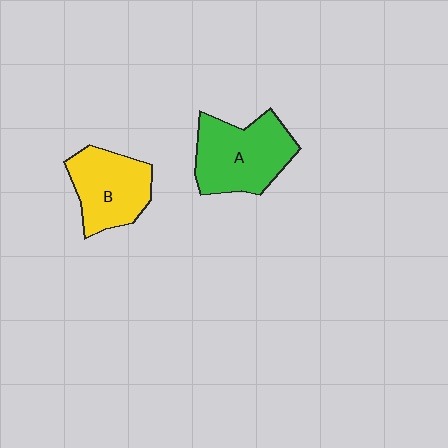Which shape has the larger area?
Shape A (green).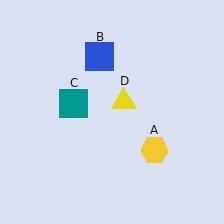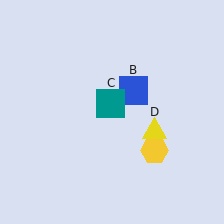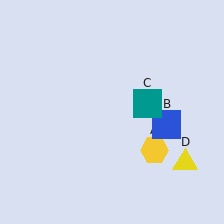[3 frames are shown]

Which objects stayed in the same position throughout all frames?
Yellow hexagon (object A) remained stationary.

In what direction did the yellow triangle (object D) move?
The yellow triangle (object D) moved down and to the right.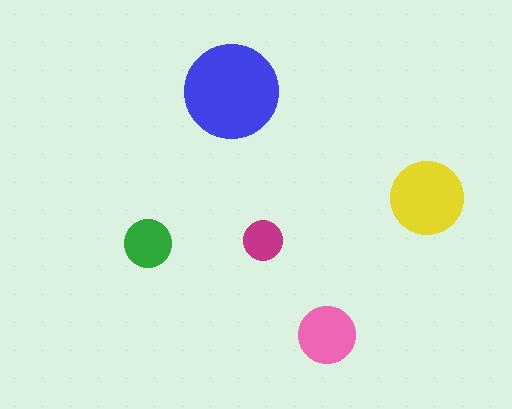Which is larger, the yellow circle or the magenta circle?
The yellow one.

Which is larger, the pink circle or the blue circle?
The blue one.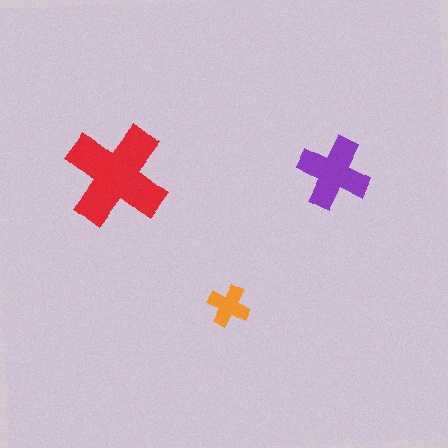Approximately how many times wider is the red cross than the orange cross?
About 2.5 times wider.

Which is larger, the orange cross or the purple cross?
The purple one.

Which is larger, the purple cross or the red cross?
The red one.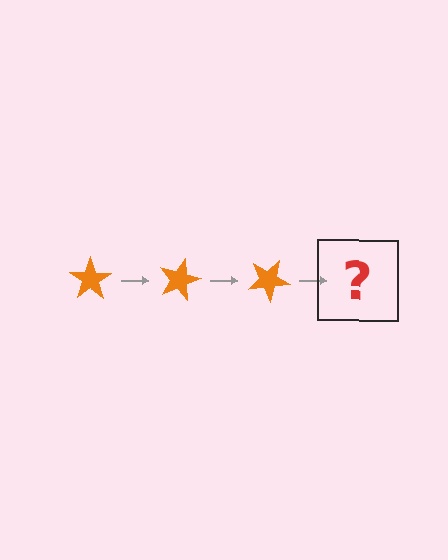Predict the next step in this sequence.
The next step is an orange star rotated 45 degrees.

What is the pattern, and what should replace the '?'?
The pattern is that the star rotates 15 degrees each step. The '?' should be an orange star rotated 45 degrees.